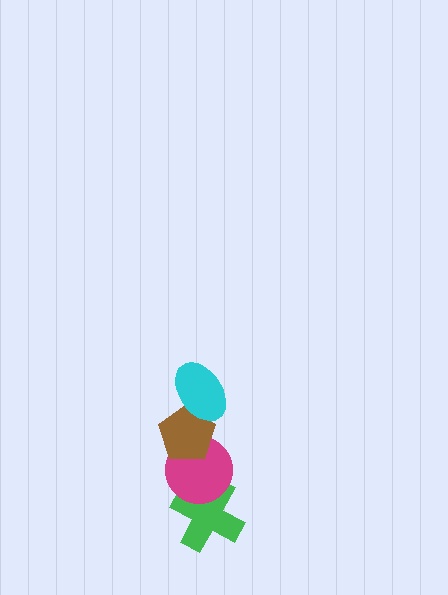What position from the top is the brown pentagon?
The brown pentagon is 2nd from the top.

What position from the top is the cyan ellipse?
The cyan ellipse is 1st from the top.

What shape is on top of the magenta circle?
The brown pentagon is on top of the magenta circle.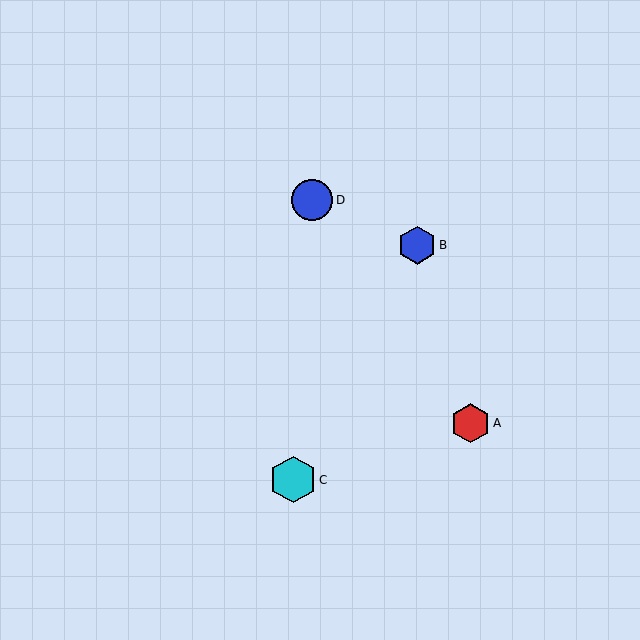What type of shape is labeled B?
Shape B is a blue hexagon.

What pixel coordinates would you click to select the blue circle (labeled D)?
Click at (312, 200) to select the blue circle D.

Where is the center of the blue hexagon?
The center of the blue hexagon is at (417, 245).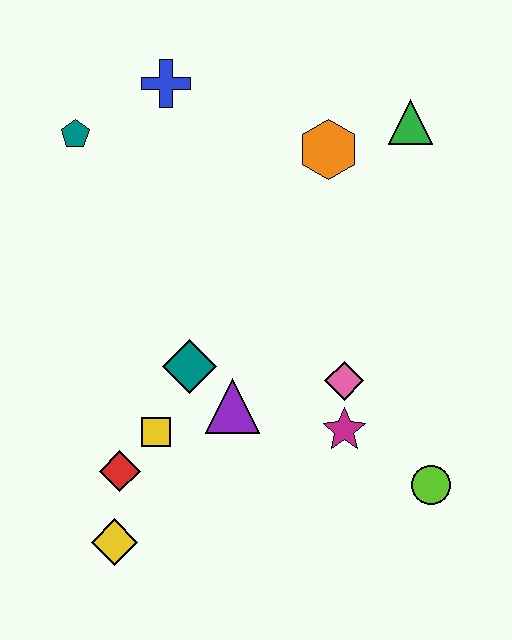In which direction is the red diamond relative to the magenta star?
The red diamond is to the left of the magenta star.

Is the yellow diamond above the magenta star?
No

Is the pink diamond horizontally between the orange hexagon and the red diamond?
No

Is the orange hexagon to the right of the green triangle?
No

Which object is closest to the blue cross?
The teal pentagon is closest to the blue cross.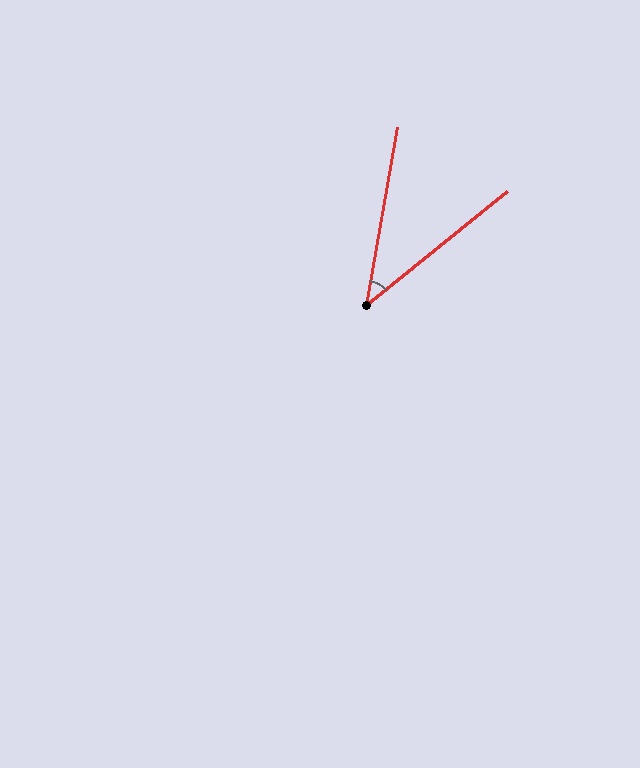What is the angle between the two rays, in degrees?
Approximately 41 degrees.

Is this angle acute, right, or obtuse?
It is acute.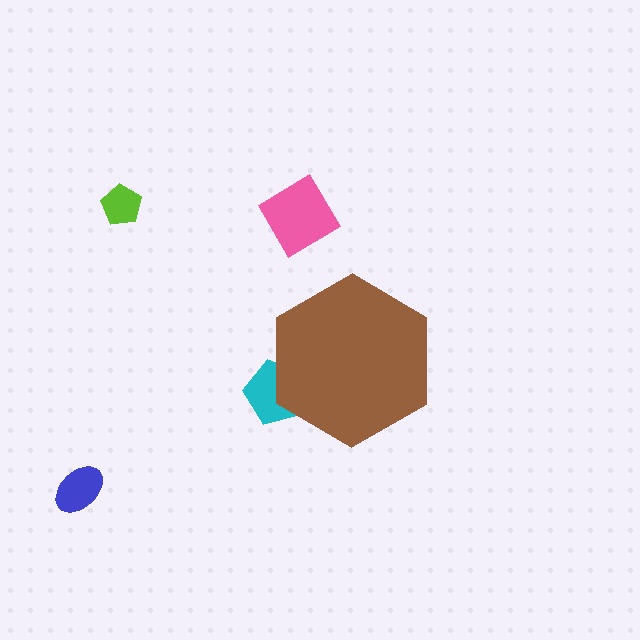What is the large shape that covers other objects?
A brown hexagon.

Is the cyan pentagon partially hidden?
Yes, the cyan pentagon is partially hidden behind the brown hexagon.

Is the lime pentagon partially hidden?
No, the lime pentagon is fully visible.